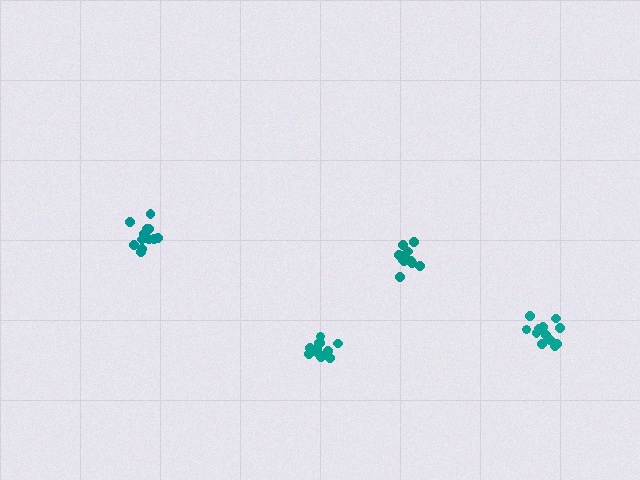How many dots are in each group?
Group 1: 11 dots, Group 2: 12 dots, Group 3: 13 dots, Group 4: 13 dots (49 total).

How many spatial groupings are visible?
There are 4 spatial groupings.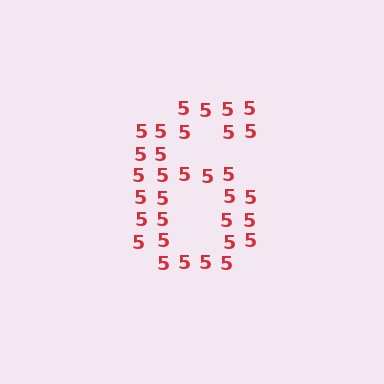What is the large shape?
The large shape is the digit 6.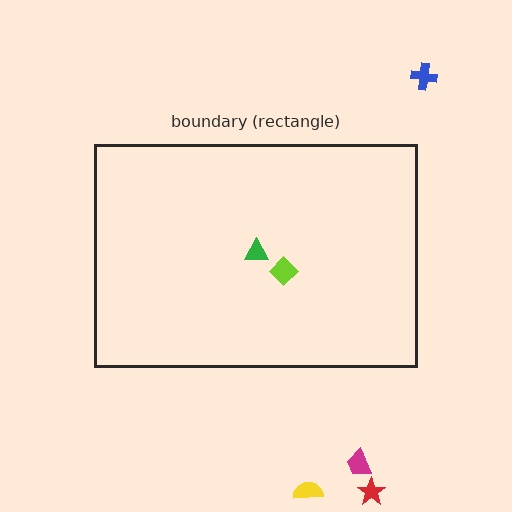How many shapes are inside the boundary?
2 inside, 4 outside.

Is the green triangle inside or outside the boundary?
Inside.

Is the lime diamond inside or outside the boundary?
Inside.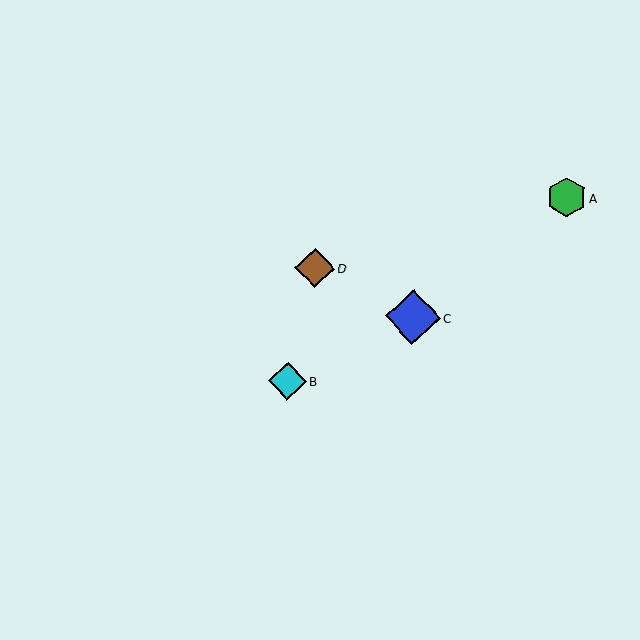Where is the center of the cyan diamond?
The center of the cyan diamond is at (288, 381).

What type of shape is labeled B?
Shape B is a cyan diamond.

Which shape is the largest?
The blue diamond (labeled C) is the largest.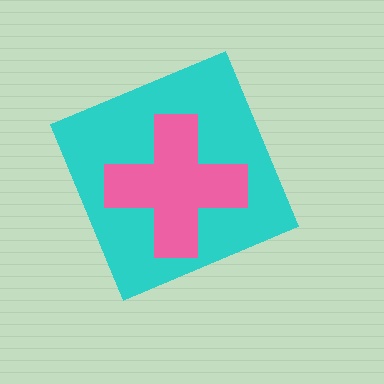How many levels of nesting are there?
2.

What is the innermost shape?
The pink cross.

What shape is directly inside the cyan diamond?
The pink cross.